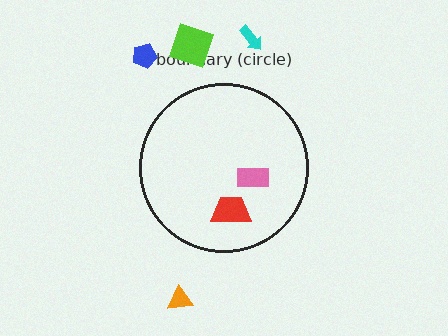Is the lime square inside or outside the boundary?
Outside.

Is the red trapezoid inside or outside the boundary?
Inside.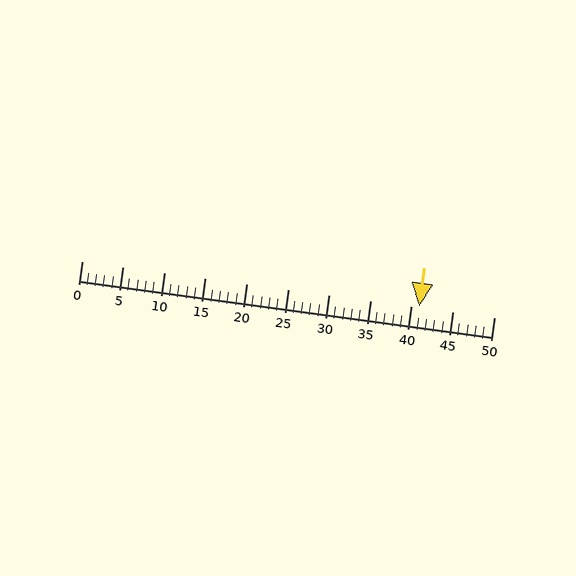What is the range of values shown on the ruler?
The ruler shows values from 0 to 50.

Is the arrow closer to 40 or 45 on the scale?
The arrow is closer to 40.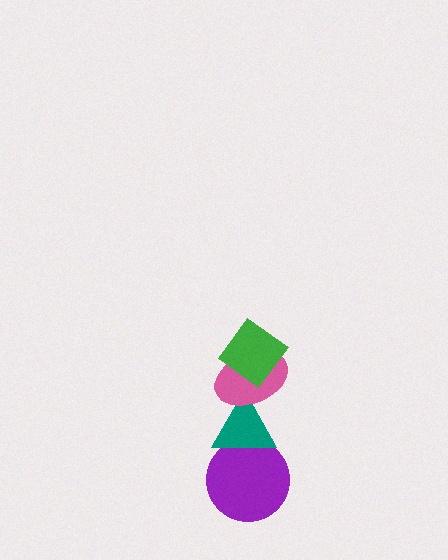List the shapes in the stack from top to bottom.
From top to bottom: the green diamond, the pink ellipse, the teal triangle, the purple circle.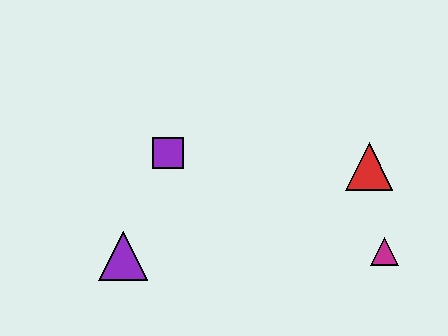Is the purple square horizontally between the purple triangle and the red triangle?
Yes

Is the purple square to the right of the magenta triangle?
No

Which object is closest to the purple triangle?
The purple square is closest to the purple triangle.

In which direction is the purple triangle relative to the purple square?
The purple triangle is below the purple square.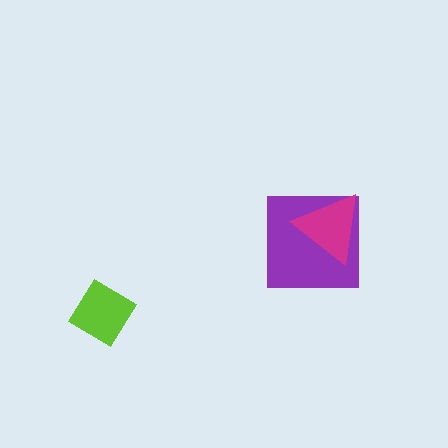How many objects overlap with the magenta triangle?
1 object overlaps with the magenta triangle.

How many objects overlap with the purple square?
1 object overlaps with the purple square.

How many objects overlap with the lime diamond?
0 objects overlap with the lime diamond.